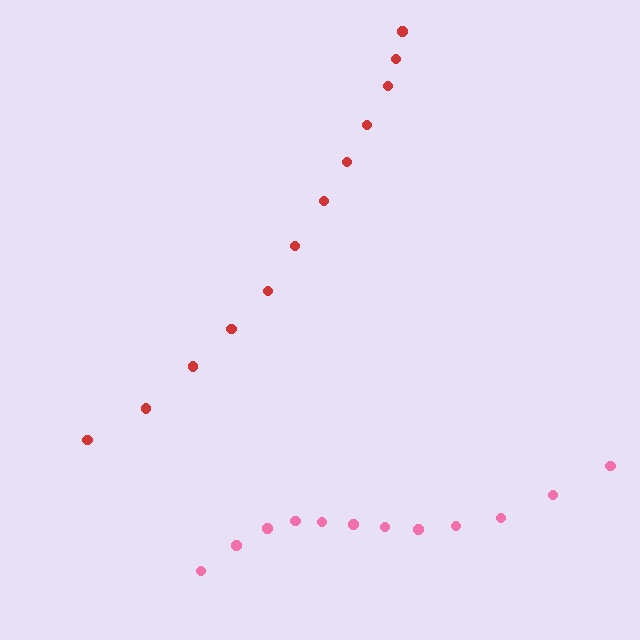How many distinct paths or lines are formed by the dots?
There are 2 distinct paths.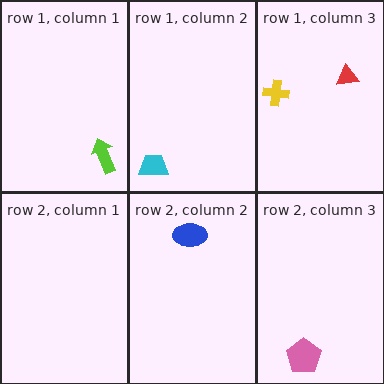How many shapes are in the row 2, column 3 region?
1.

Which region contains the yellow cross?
The row 1, column 3 region.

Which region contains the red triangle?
The row 1, column 3 region.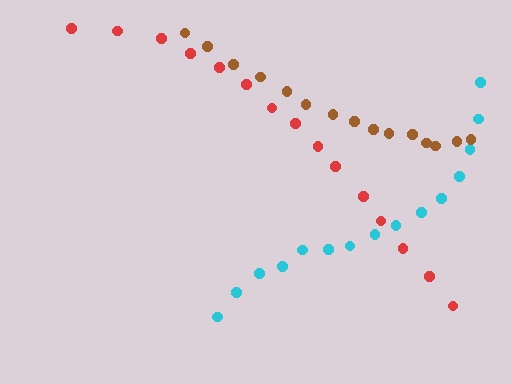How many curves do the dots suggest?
There are 3 distinct paths.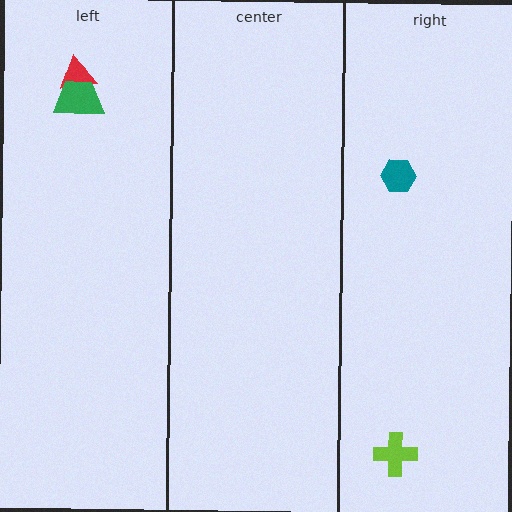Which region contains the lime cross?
The right region.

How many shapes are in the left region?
2.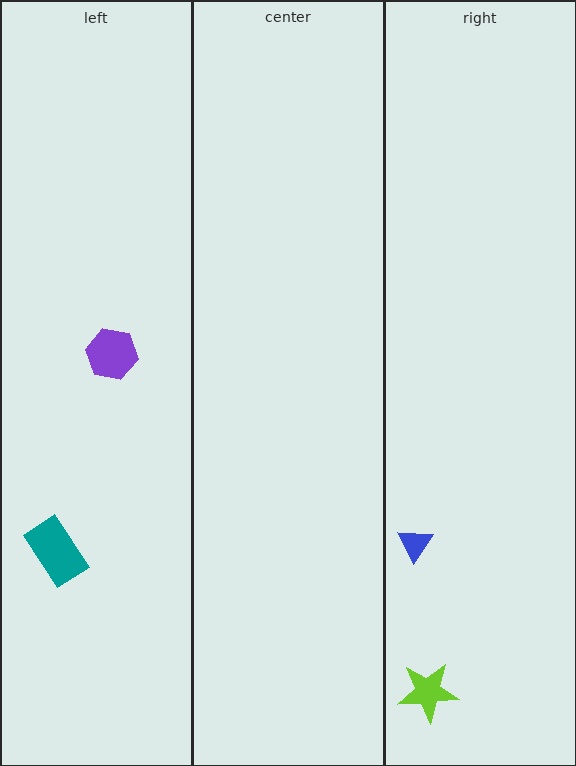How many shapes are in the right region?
2.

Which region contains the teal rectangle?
The left region.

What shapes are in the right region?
The lime star, the blue triangle.